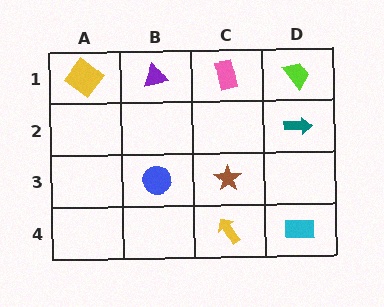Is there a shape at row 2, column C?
No, that cell is empty.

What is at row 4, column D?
A cyan rectangle.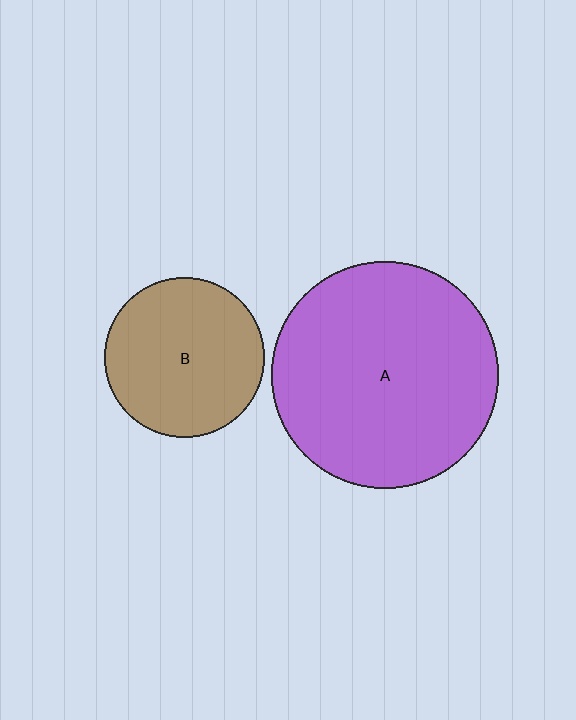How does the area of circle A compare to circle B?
Approximately 2.0 times.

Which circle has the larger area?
Circle A (purple).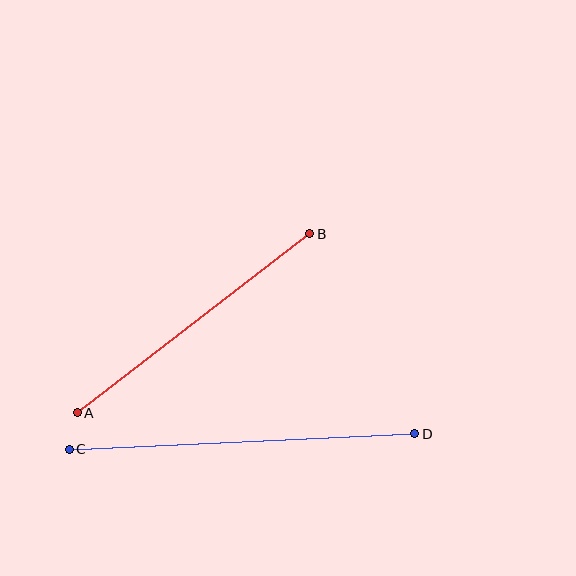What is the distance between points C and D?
The distance is approximately 346 pixels.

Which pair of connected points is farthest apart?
Points C and D are farthest apart.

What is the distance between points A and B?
The distance is approximately 294 pixels.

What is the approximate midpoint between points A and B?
The midpoint is at approximately (194, 323) pixels.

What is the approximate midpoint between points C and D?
The midpoint is at approximately (242, 441) pixels.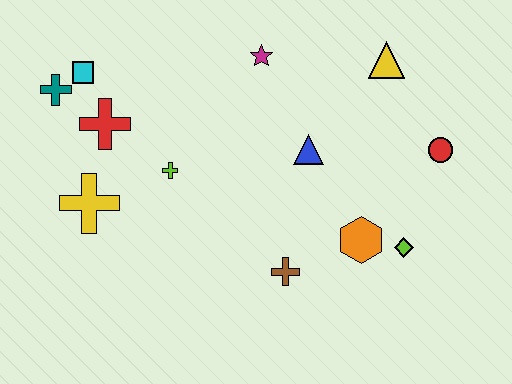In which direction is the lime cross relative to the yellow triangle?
The lime cross is to the left of the yellow triangle.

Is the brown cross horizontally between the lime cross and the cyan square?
No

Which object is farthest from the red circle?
The teal cross is farthest from the red circle.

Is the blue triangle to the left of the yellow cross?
No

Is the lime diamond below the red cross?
Yes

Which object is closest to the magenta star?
The blue triangle is closest to the magenta star.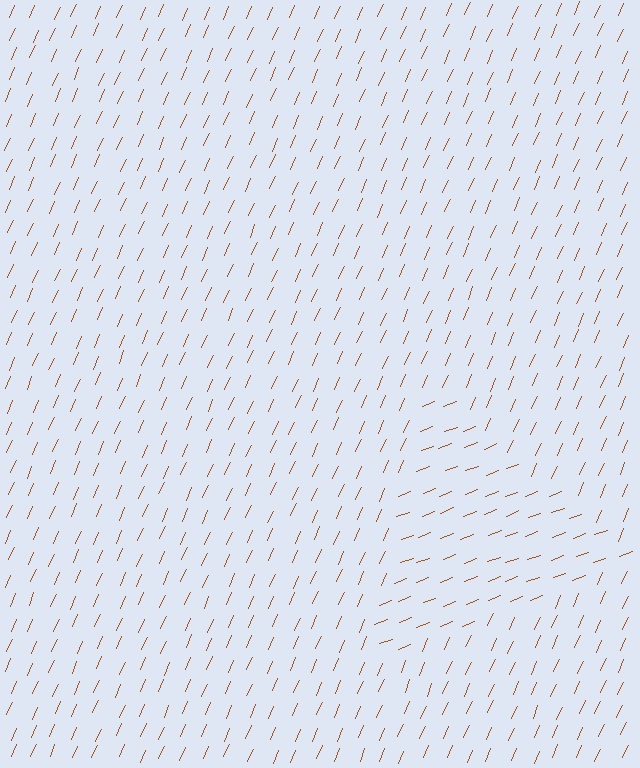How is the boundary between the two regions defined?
The boundary is defined purely by a change in line orientation (approximately 45 degrees difference). All lines are the same color and thickness.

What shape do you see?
I see a triangle.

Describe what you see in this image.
The image is filled with small brown line segments. A triangle region in the image has lines oriented differently from the surrounding lines, creating a visible texture boundary.